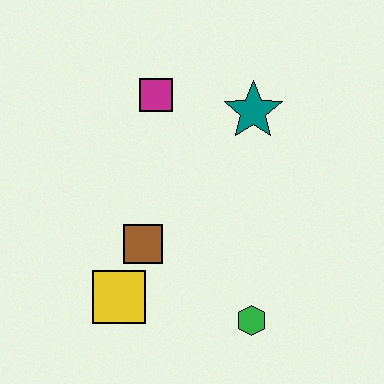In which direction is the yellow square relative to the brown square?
The yellow square is below the brown square.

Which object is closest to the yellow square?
The brown square is closest to the yellow square.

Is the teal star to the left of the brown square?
No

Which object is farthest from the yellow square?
The teal star is farthest from the yellow square.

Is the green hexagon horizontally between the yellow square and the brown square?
No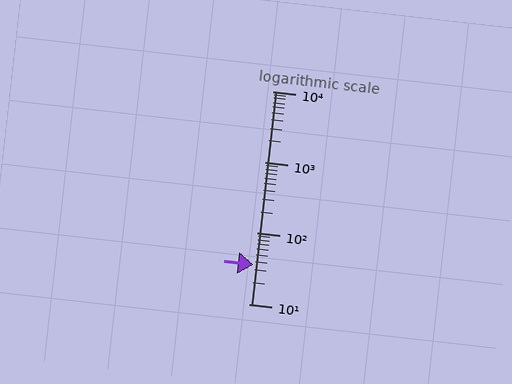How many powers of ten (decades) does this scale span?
The scale spans 3 decades, from 10 to 10000.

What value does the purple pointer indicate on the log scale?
The pointer indicates approximately 36.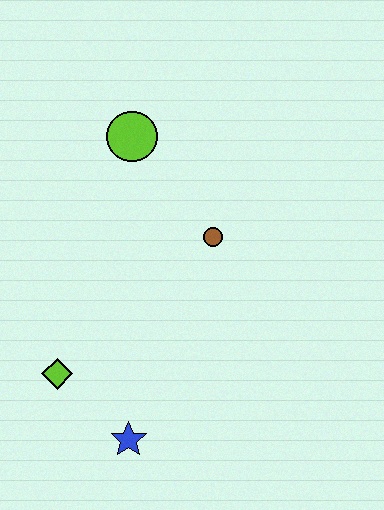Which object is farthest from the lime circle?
The blue star is farthest from the lime circle.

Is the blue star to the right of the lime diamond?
Yes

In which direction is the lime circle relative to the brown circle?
The lime circle is above the brown circle.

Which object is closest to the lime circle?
The brown circle is closest to the lime circle.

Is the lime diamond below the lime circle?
Yes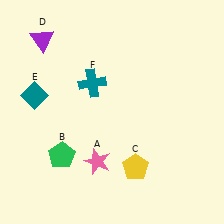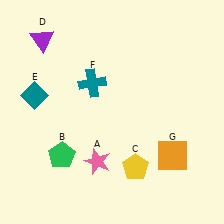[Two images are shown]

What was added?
An orange square (G) was added in Image 2.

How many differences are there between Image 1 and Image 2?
There is 1 difference between the two images.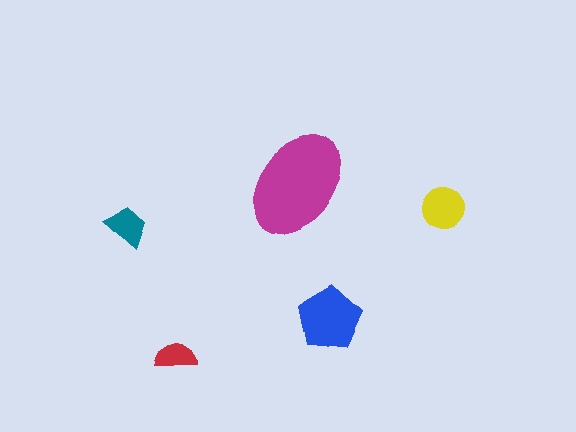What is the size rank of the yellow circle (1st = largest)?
3rd.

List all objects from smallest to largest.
The red semicircle, the teal trapezoid, the yellow circle, the blue pentagon, the magenta ellipse.